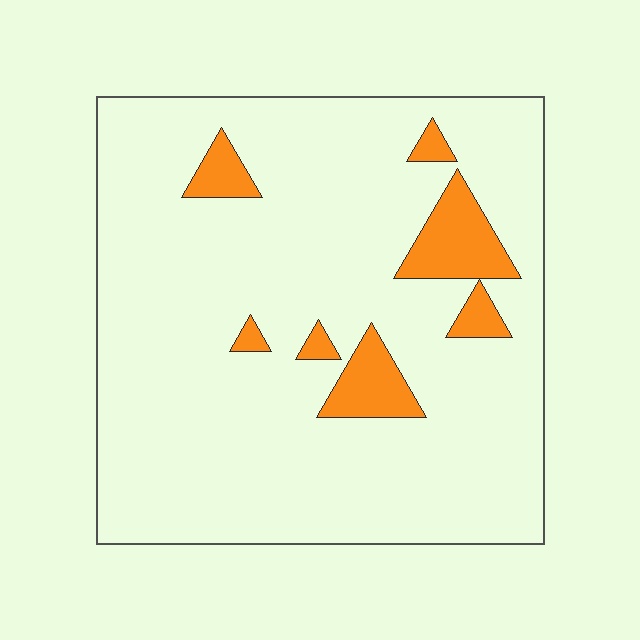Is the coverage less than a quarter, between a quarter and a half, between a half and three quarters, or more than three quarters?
Less than a quarter.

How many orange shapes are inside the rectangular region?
7.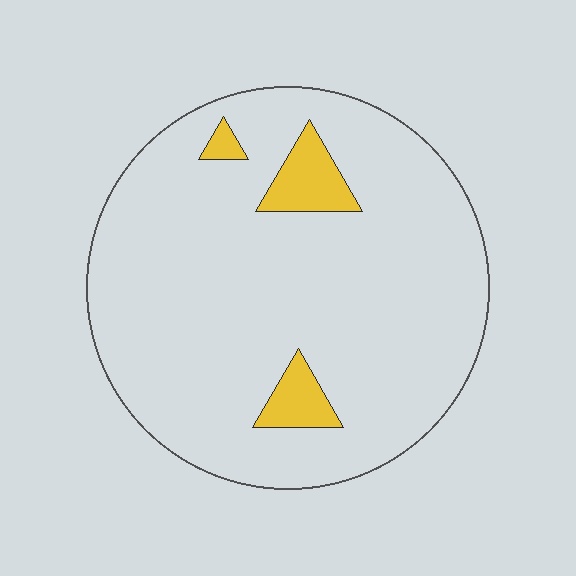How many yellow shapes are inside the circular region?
3.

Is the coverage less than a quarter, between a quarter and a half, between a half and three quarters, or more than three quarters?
Less than a quarter.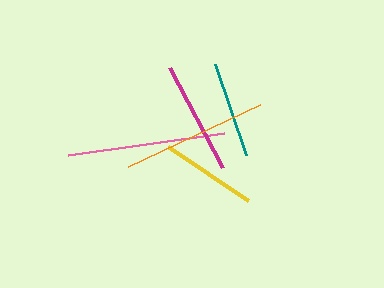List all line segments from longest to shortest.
From longest to shortest: pink, orange, magenta, teal, yellow.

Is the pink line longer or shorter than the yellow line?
The pink line is longer than the yellow line.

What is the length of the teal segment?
The teal segment is approximately 97 pixels long.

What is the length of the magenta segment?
The magenta segment is approximately 114 pixels long.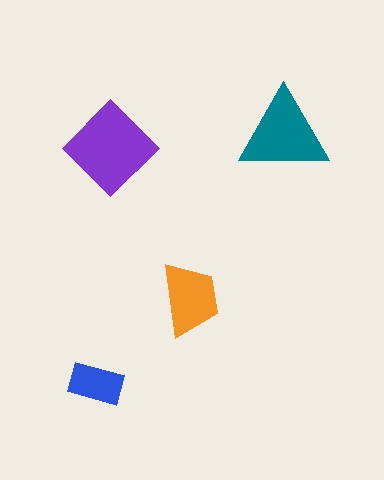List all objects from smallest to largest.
The blue rectangle, the orange trapezoid, the teal triangle, the purple diamond.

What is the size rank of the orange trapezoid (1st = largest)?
3rd.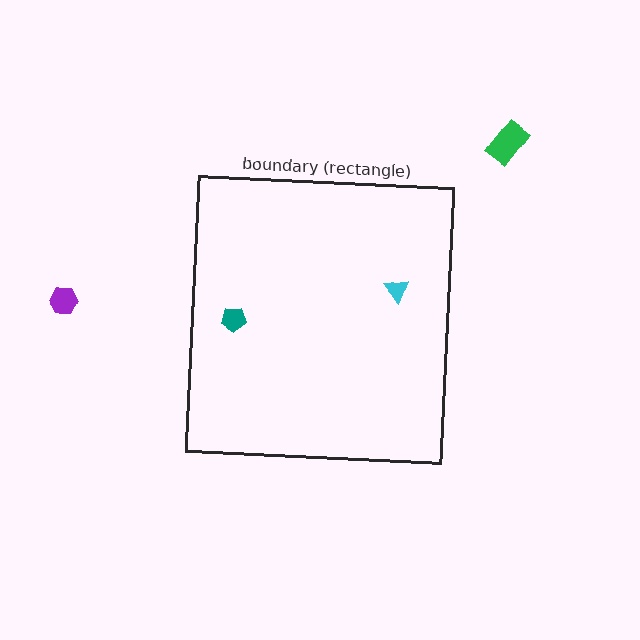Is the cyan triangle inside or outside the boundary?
Inside.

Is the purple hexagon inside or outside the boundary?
Outside.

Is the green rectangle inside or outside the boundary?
Outside.